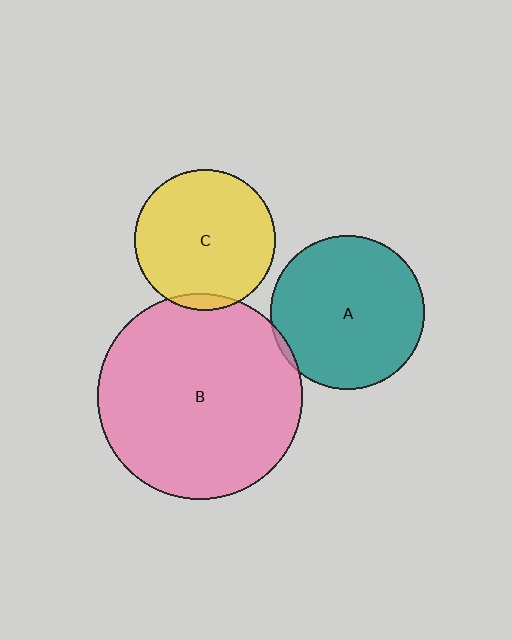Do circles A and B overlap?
Yes.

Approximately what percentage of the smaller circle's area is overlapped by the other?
Approximately 5%.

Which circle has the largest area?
Circle B (pink).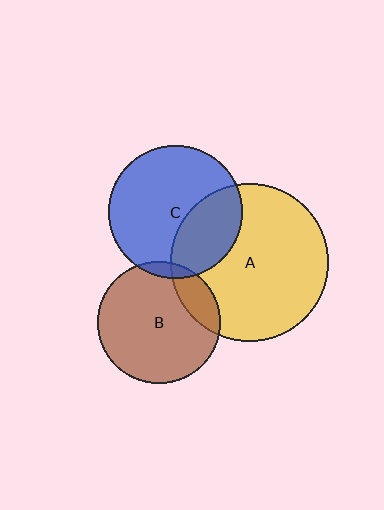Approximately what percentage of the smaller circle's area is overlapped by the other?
Approximately 5%.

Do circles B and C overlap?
Yes.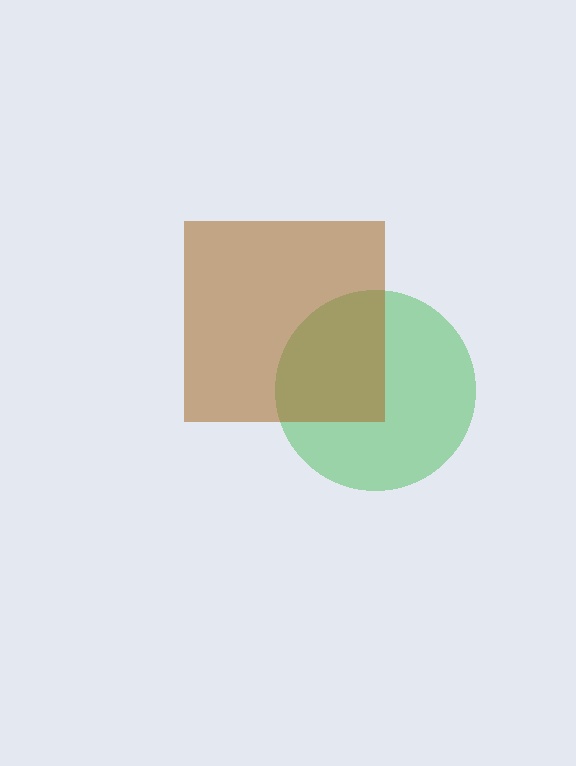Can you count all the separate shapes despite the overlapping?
Yes, there are 2 separate shapes.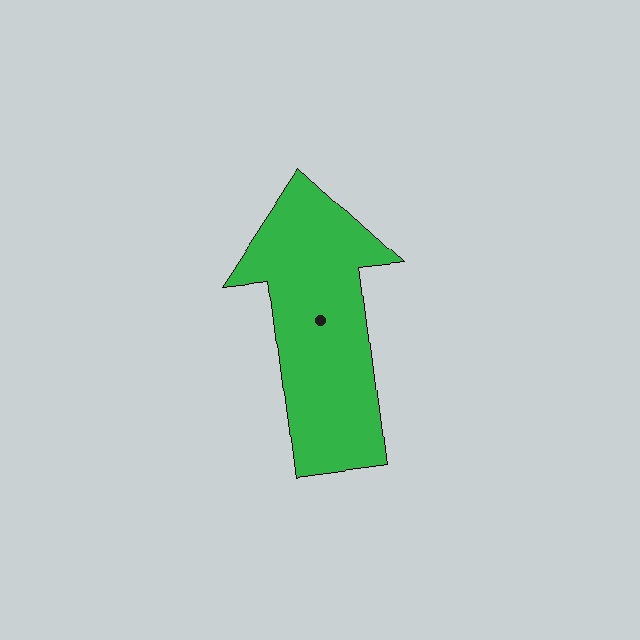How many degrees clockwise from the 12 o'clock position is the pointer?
Approximately 353 degrees.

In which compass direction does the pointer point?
North.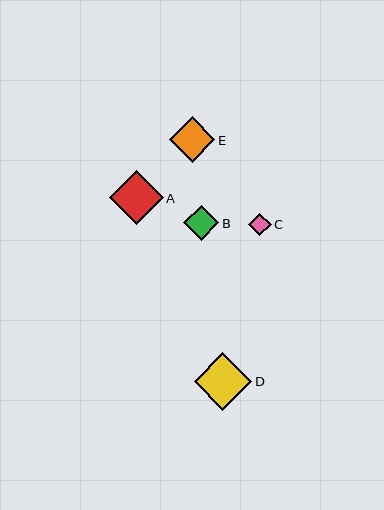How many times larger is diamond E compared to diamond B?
Diamond E is approximately 1.3 times the size of diamond B.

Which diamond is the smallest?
Diamond C is the smallest with a size of approximately 22 pixels.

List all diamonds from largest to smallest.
From largest to smallest: D, A, E, B, C.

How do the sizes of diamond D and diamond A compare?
Diamond D and diamond A are approximately the same size.